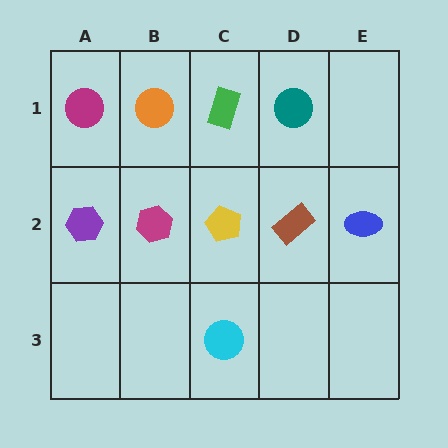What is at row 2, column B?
A magenta hexagon.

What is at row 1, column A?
A magenta circle.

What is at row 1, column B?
An orange circle.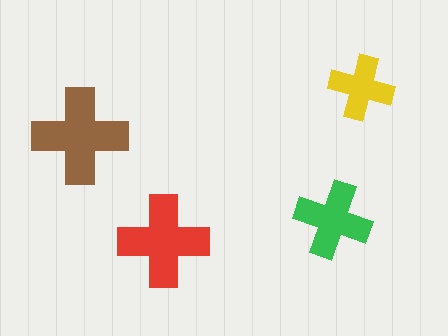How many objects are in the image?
There are 4 objects in the image.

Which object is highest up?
The yellow cross is topmost.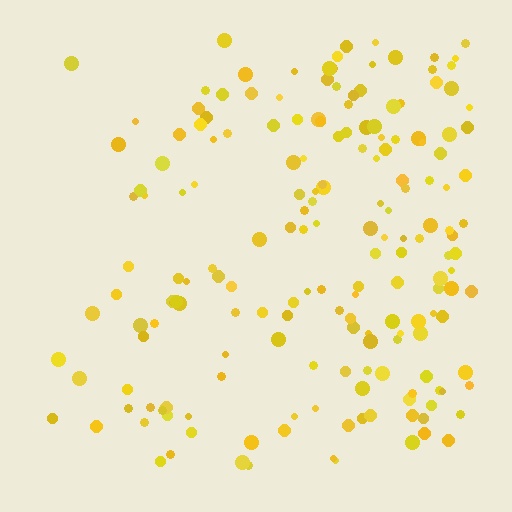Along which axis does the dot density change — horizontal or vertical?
Horizontal.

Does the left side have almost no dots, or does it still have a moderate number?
Still a moderate number, just noticeably fewer than the right.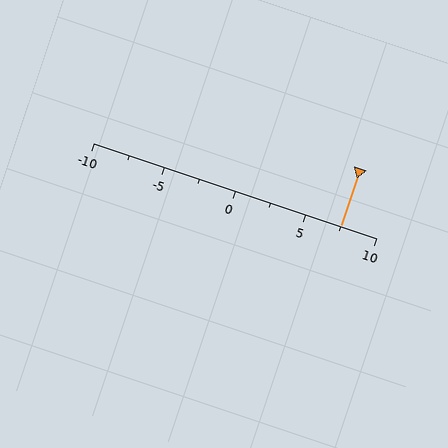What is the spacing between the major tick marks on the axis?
The major ticks are spaced 5 apart.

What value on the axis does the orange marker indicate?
The marker indicates approximately 7.5.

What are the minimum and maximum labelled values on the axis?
The axis runs from -10 to 10.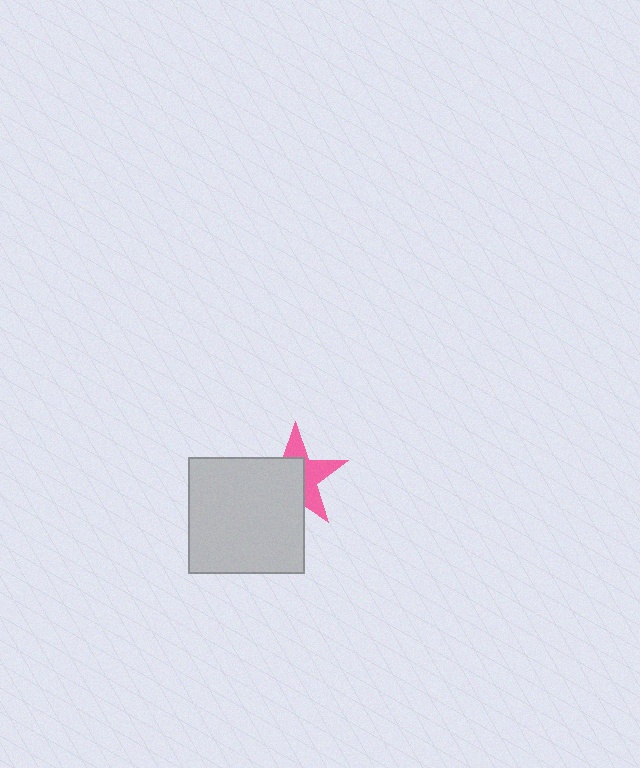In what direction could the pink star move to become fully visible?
The pink star could move toward the upper-right. That would shift it out from behind the light gray square entirely.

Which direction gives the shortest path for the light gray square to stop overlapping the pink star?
Moving toward the lower-left gives the shortest separation.